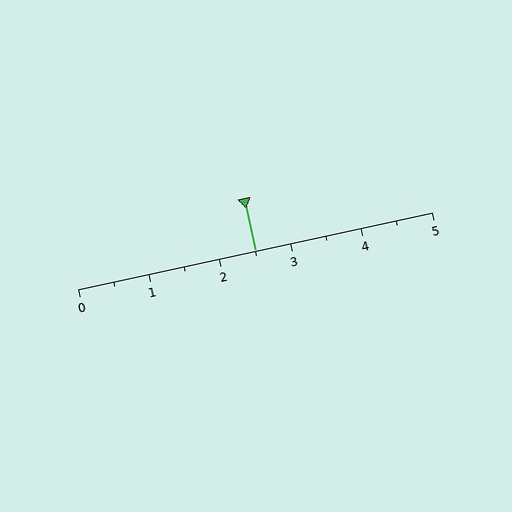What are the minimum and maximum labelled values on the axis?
The axis runs from 0 to 5.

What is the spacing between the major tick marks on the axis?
The major ticks are spaced 1 apart.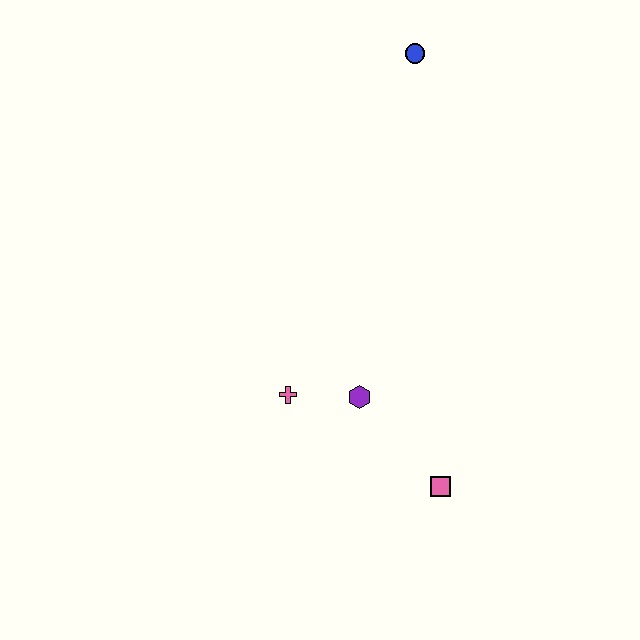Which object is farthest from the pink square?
The blue circle is farthest from the pink square.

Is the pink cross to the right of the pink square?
No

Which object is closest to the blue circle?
The purple hexagon is closest to the blue circle.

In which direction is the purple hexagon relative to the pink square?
The purple hexagon is above the pink square.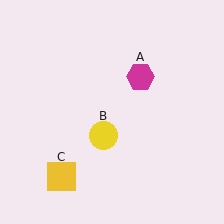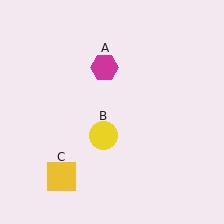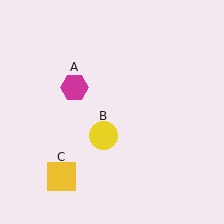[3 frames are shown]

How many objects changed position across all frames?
1 object changed position: magenta hexagon (object A).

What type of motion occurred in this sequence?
The magenta hexagon (object A) rotated counterclockwise around the center of the scene.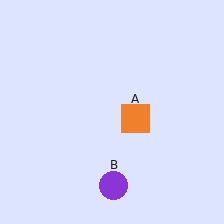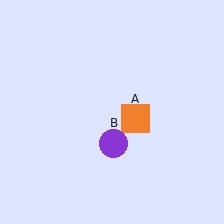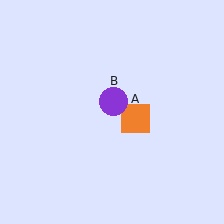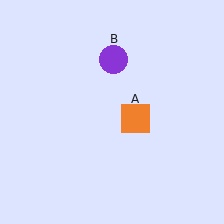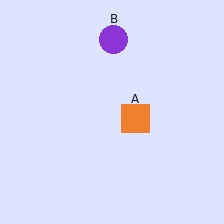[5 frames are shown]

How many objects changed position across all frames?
1 object changed position: purple circle (object B).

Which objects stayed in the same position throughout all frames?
Orange square (object A) remained stationary.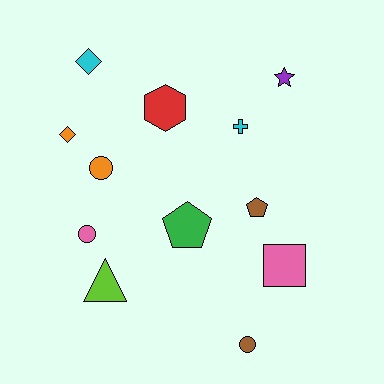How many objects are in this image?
There are 12 objects.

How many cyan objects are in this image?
There are 2 cyan objects.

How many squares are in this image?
There is 1 square.